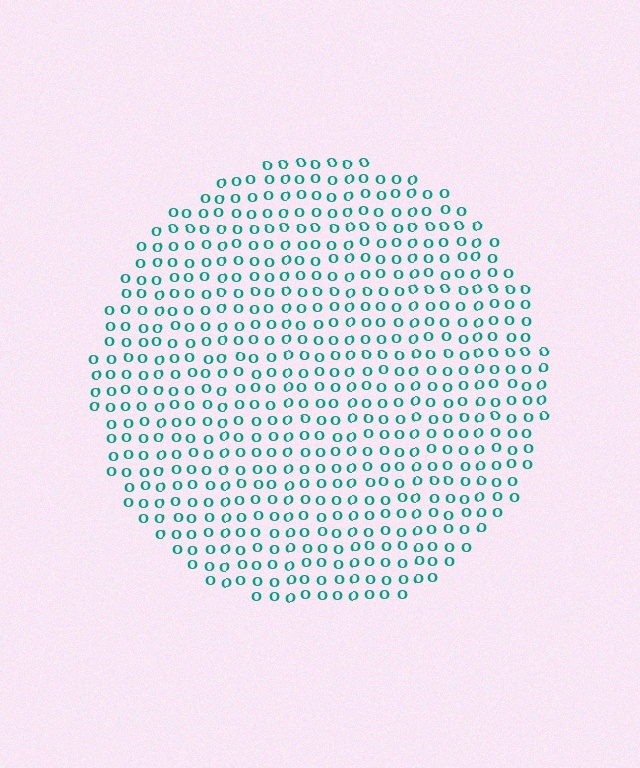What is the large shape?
The large shape is a circle.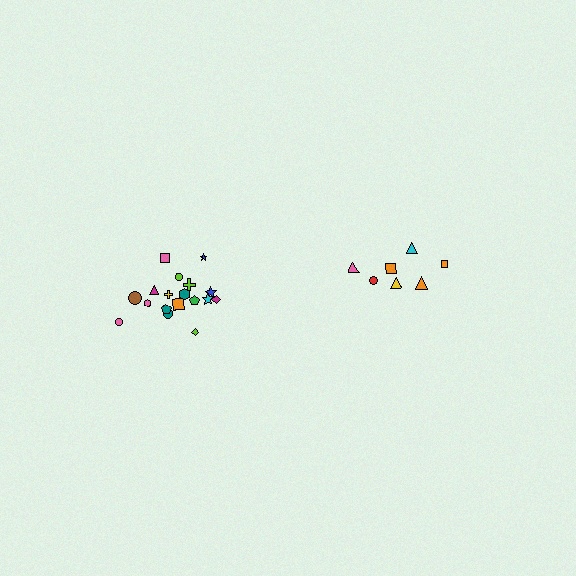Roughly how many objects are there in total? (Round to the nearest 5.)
Roughly 25 objects in total.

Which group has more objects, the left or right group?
The left group.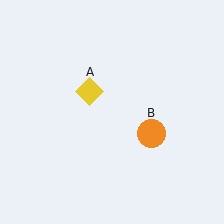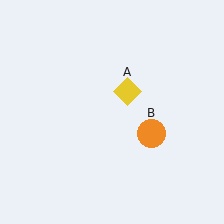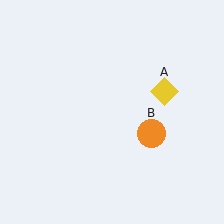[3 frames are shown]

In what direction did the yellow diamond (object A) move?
The yellow diamond (object A) moved right.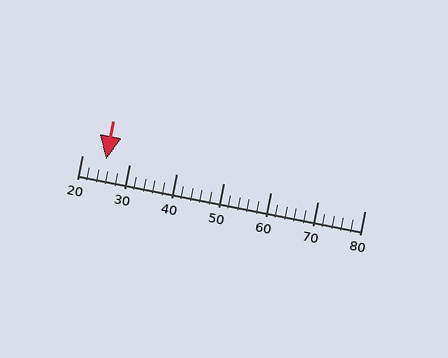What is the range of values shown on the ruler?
The ruler shows values from 20 to 80.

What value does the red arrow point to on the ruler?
The red arrow points to approximately 25.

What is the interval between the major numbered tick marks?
The major tick marks are spaced 10 units apart.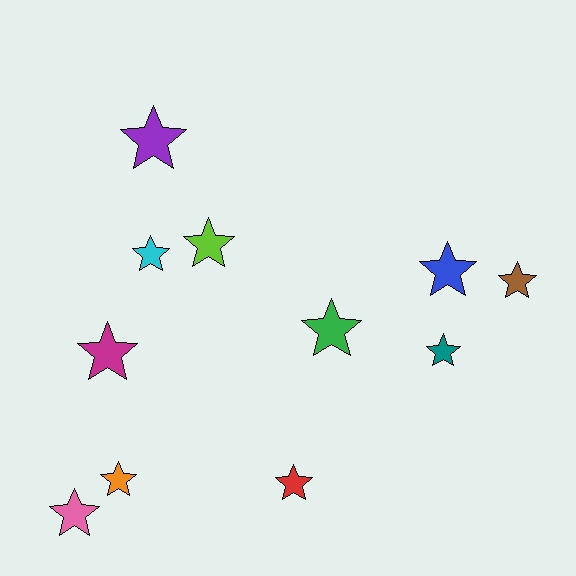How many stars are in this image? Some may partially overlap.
There are 11 stars.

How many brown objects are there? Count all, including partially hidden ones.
There is 1 brown object.